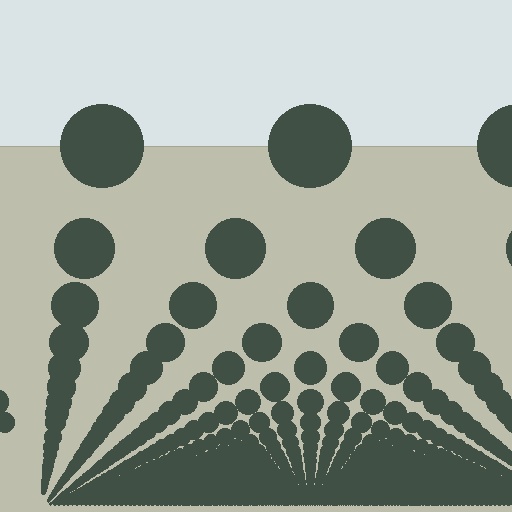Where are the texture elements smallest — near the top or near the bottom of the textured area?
Near the bottom.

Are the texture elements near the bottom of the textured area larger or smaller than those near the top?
Smaller. The gradient is inverted — elements near the bottom are smaller and denser.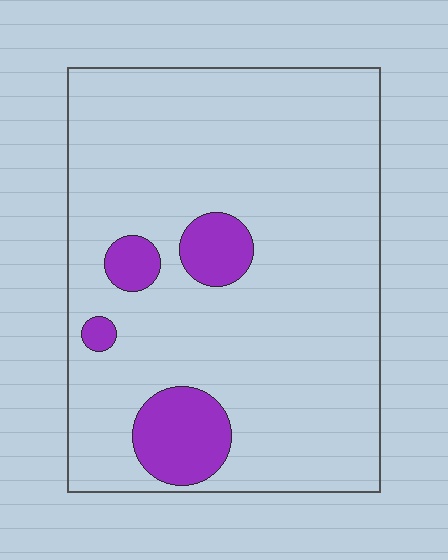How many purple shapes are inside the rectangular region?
4.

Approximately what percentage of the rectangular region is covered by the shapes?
Approximately 10%.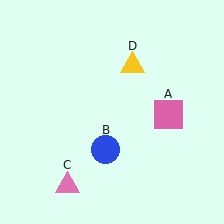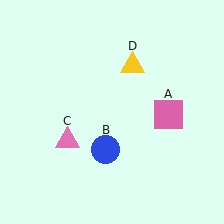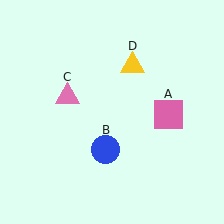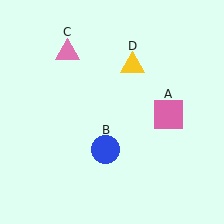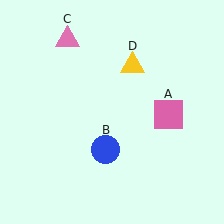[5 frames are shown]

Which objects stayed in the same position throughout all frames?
Pink square (object A) and blue circle (object B) and yellow triangle (object D) remained stationary.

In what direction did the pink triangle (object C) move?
The pink triangle (object C) moved up.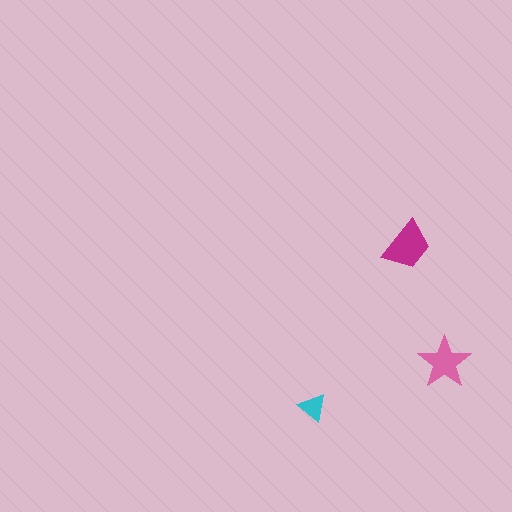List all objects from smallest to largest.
The cyan triangle, the pink star, the magenta trapezoid.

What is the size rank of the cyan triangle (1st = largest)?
3rd.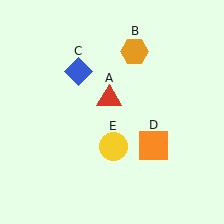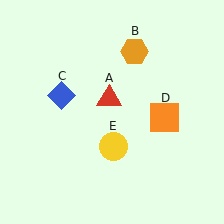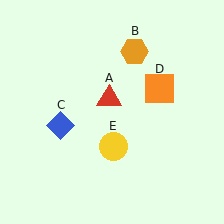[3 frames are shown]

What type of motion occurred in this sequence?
The blue diamond (object C), orange square (object D) rotated counterclockwise around the center of the scene.